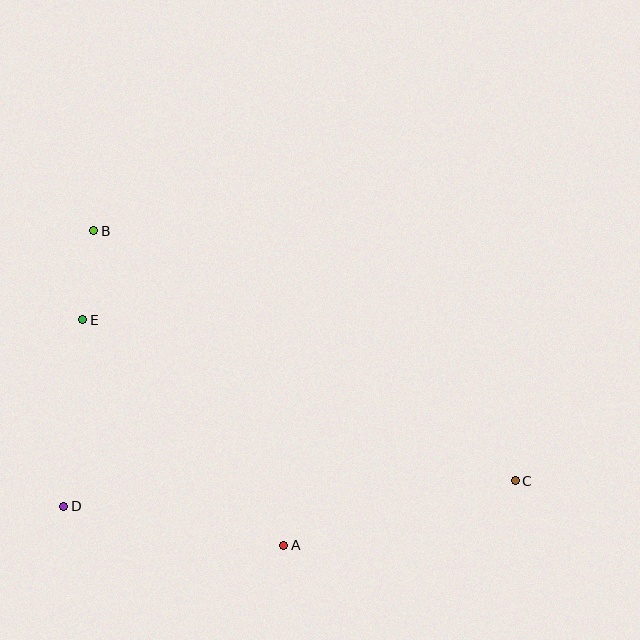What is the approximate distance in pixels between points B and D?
The distance between B and D is approximately 277 pixels.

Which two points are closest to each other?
Points B and E are closest to each other.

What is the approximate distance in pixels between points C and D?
The distance between C and D is approximately 453 pixels.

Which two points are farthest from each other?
Points B and C are farthest from each other.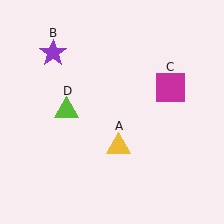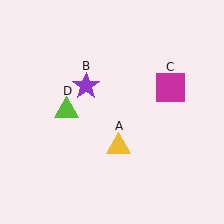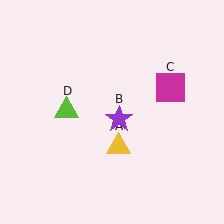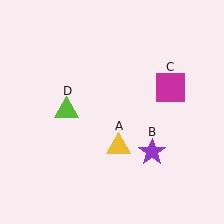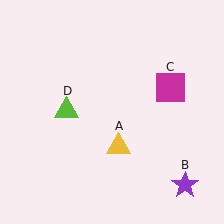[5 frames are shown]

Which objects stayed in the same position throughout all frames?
Yellow triangle (object A) and magenta square (object C) and lime triangle (object D) remained stationary.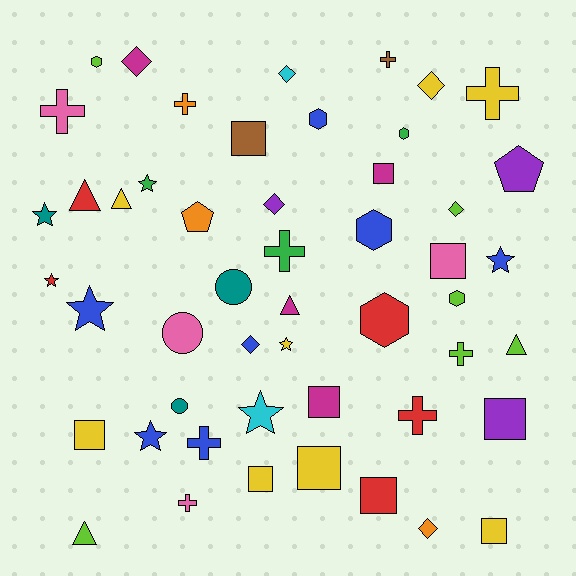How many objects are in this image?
There are 50 objects.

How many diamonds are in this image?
There are 7 diamonds.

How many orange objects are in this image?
There are 3 orange objects.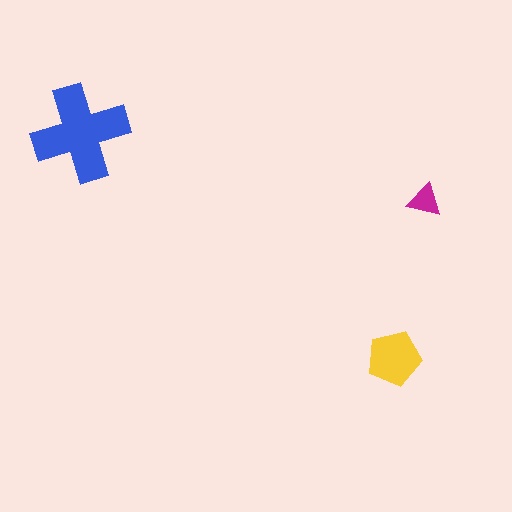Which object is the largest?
The blue cross.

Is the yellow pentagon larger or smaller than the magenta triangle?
Larger.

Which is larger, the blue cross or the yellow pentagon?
The blue cross.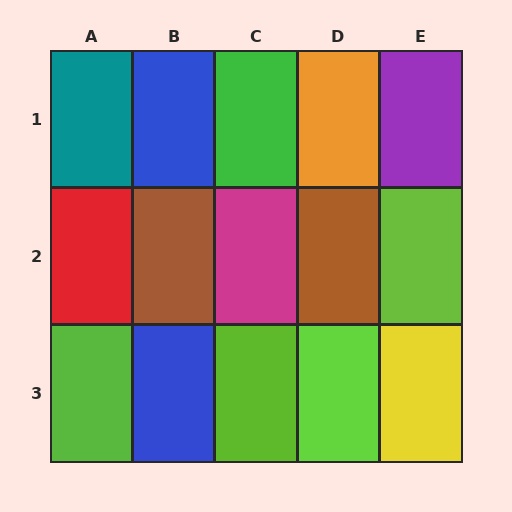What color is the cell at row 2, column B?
Brown.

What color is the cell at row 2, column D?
Brown.